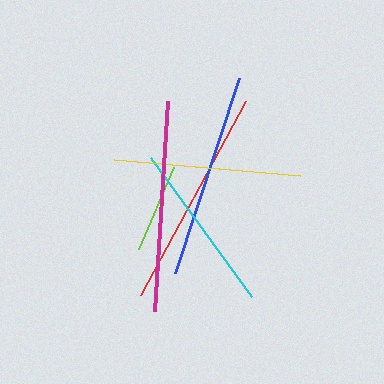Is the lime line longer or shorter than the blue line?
The blue line is longer than the lime line.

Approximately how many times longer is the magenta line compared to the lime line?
The magenta line is approximately 2.4 times the length of the lime line.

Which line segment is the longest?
The red line is the longest at approximately 220 pixels.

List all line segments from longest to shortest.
From longest to shortest: red, magenta, blue, yellow, cyan, lime.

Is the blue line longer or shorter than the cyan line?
The blue line is longer than the cyan line.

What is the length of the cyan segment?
The cyan segment is approximately 171 pixels long.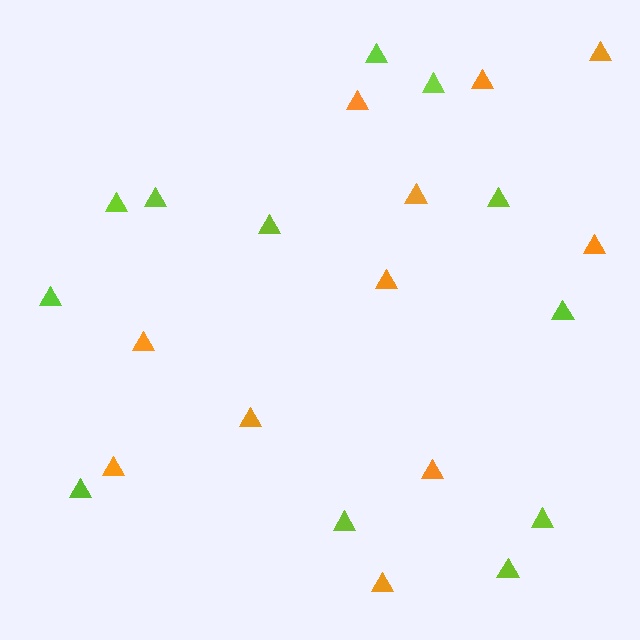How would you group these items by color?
There are 2 groups: one group of orange triangles (11) and one group of lime triangles (12).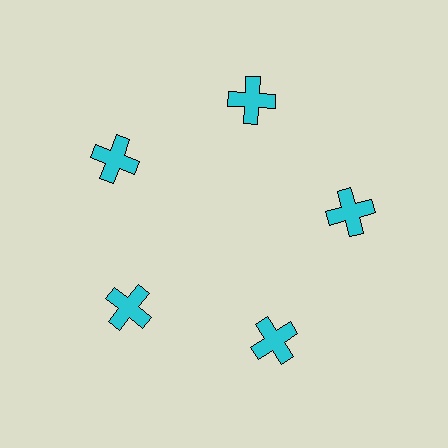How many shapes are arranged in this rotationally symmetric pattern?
There are 5 shapes, arranged in 5 groups of 1.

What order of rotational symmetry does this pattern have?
This pattern has 5-fold rotational symmetry.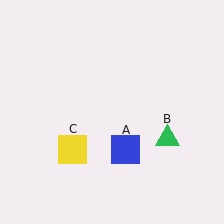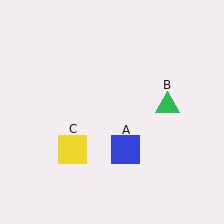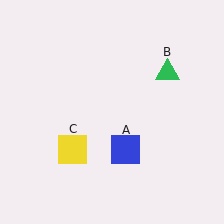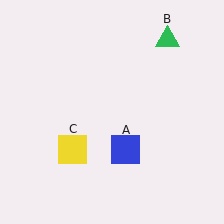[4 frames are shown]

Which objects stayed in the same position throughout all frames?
Blue square (object A) and yellow square (object C) remained stationary.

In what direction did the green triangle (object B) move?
The green triangle (object B) moved up.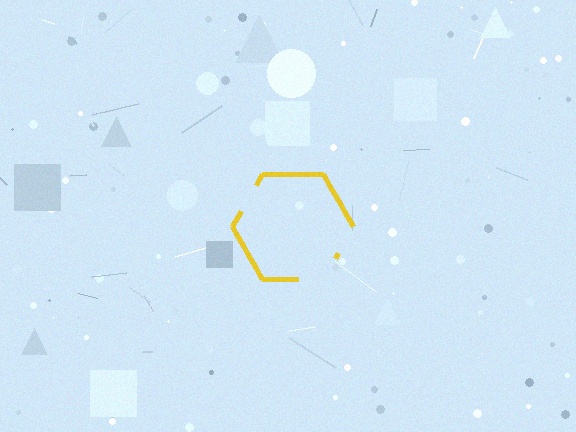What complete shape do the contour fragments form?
The contour fragments form a hexagon.